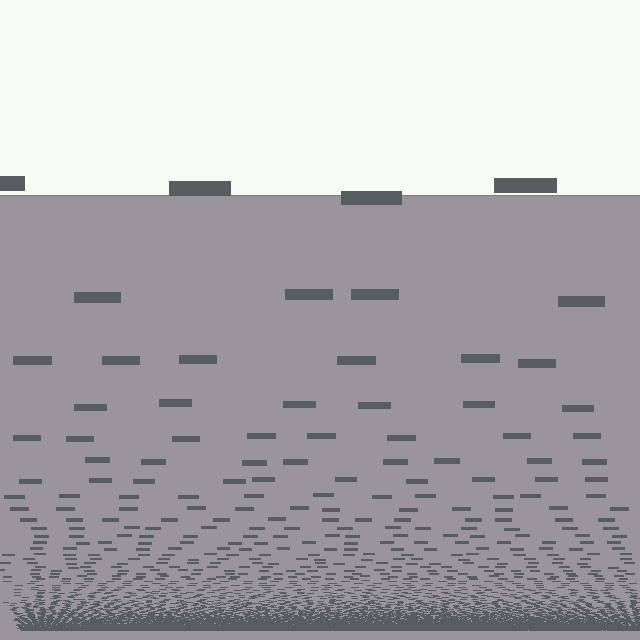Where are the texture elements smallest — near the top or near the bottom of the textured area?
Near the bottom.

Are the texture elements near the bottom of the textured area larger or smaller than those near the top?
Smaller. The gradient is inverted — elements near the bottom are smaller and denser.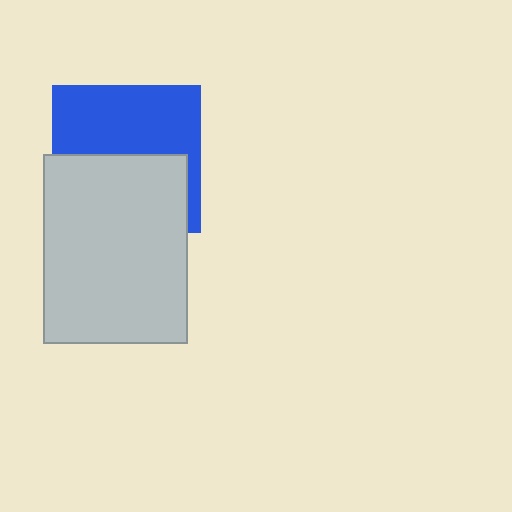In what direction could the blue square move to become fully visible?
The blue square could move up. That would shift it out from behind the light gray rectangle entirely.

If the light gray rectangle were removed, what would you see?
You would see the complete blue square.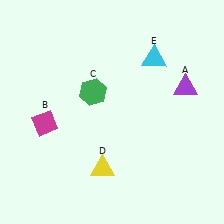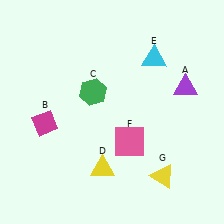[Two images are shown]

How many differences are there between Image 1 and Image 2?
There are 2 differences between the two images.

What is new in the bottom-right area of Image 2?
A pink square (F) was added in the bottom-right area of Image 2.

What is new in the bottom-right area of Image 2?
A yellow triangle (G) was added in the bottom-right area of Image 2.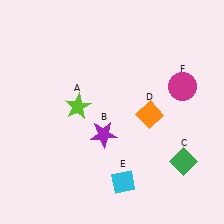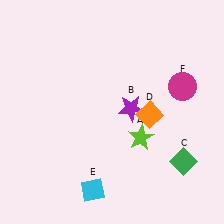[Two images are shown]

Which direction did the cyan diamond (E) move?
The cyan diamond (E) moved left.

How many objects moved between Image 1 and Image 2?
3 objects moved between the two images.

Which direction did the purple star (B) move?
The purple star (B) moved right.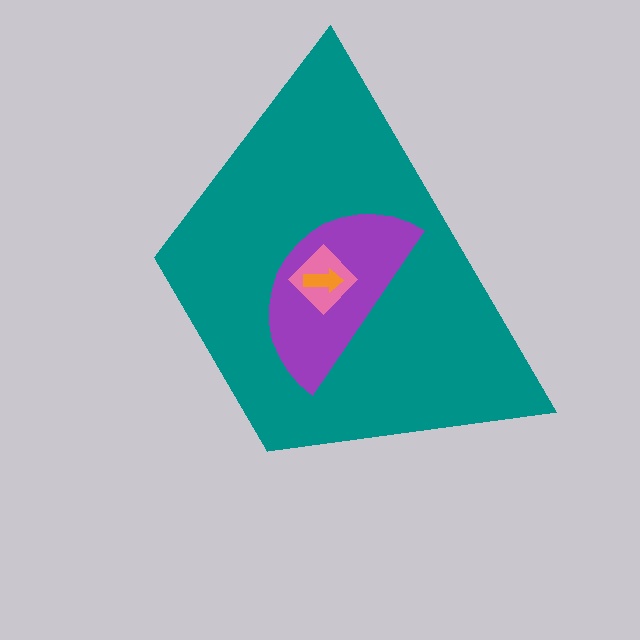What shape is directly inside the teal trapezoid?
The purple semicircle.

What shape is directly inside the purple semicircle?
The pink diamond.